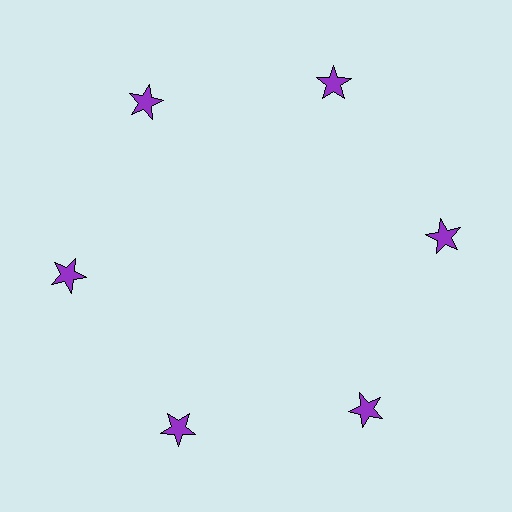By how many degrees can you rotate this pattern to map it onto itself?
The pattern maps onto itself every 60 degrees of rotation.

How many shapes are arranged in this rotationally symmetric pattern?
There are 6 shapes, arranged in 6 groups of 1.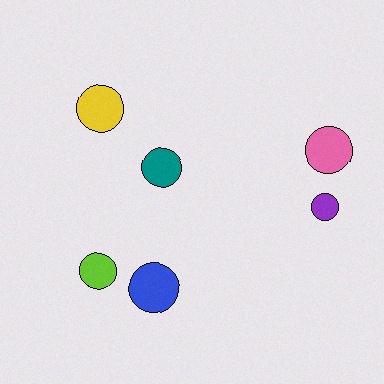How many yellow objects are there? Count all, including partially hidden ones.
There is 1 yellow object.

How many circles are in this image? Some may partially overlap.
There are 6 circles.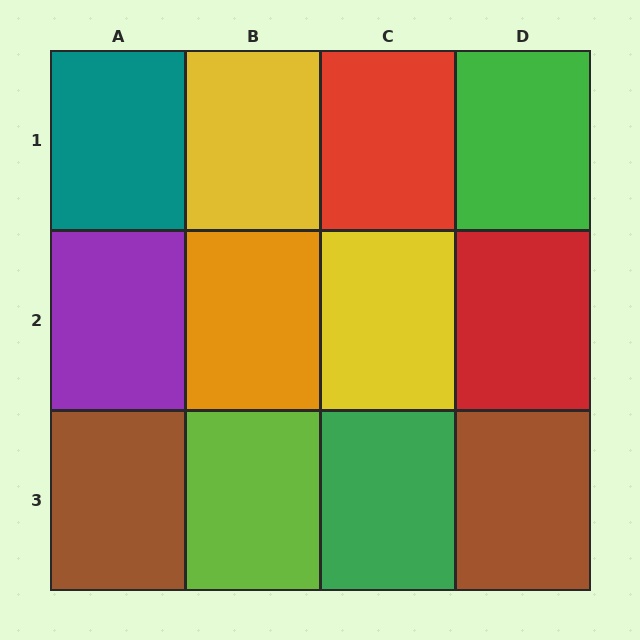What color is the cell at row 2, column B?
Orange.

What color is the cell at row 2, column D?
Red.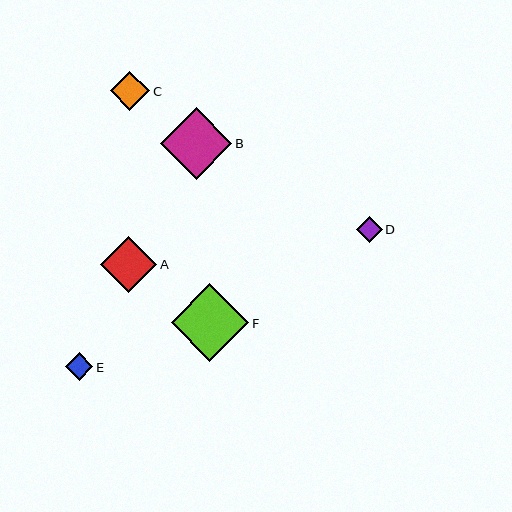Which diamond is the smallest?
Diamond D is the smallest with a size of approximately 26 pixels.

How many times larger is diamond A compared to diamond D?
Diamond A is approximately 2.2 times the size of diamond D.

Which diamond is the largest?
Diamond F is the largest with a size of approximately 78 pixels.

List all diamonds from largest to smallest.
From largest to smallest: F, B, A, C, E, D.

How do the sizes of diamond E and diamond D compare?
Diamond E and diamond D are approximately the same size.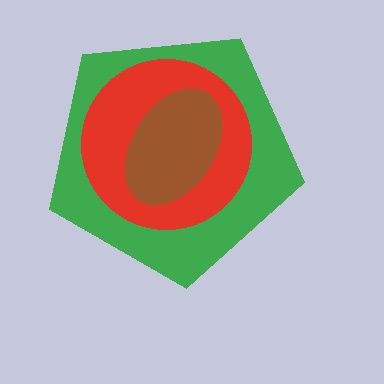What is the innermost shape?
The brown ellipse.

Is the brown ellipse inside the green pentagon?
Yes.